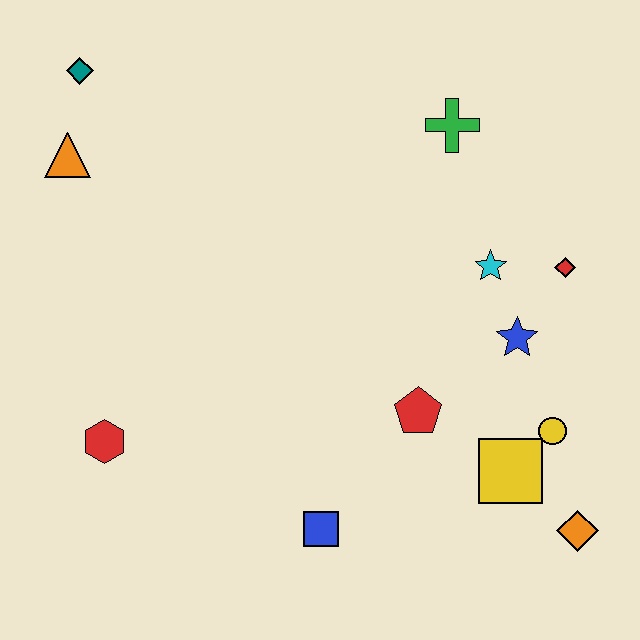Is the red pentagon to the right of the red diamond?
No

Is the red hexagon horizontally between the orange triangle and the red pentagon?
Yes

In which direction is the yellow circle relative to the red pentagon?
The yellow circle is to the right of the red pentagon.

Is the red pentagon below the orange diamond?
No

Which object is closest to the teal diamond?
The orange triangle is closest to the teal diamond.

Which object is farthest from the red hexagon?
The red diamond is farthest from the red hexagon.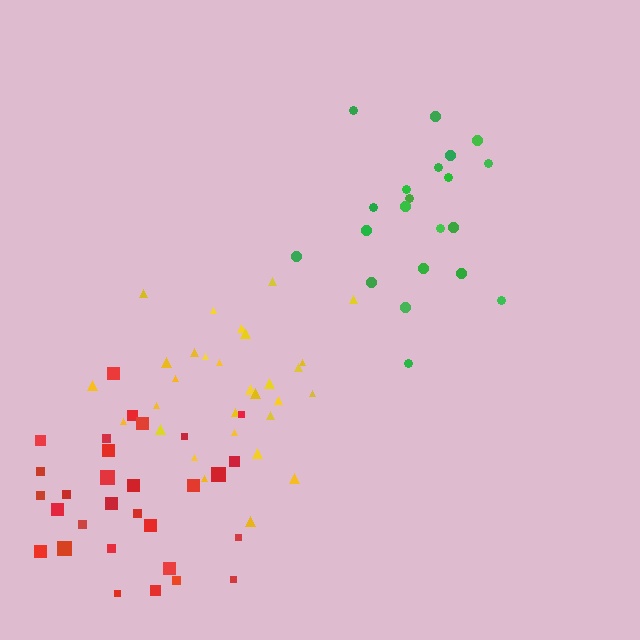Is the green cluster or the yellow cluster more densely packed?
Yellow.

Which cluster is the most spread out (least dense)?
Green.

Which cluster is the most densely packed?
Yellow.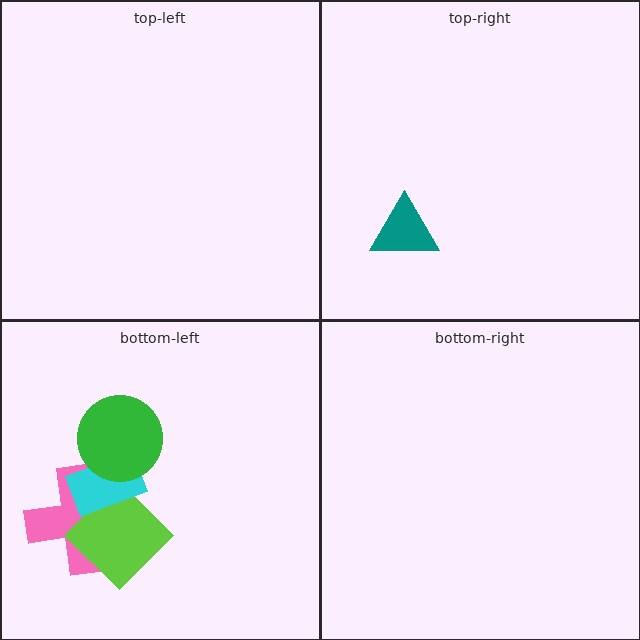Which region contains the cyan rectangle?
The bottom-left region.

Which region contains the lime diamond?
The bottom-left region.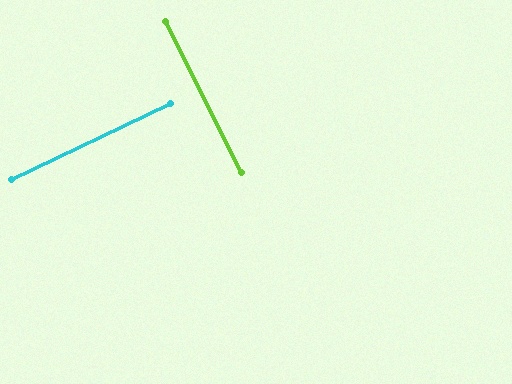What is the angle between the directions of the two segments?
Approximately 89 degrees.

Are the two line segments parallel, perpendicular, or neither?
Perpendicular — they meet at approximately 89°.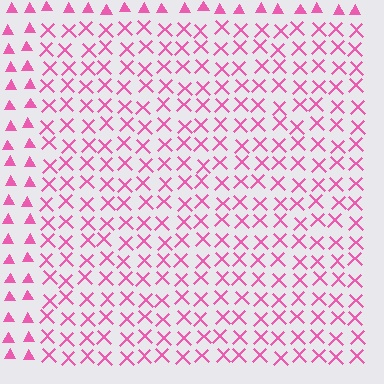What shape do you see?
I see a rectangle.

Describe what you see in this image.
The image is filled with small pink elements arranged in a uniform grid. A rectangle-shaped region contains X marks, while the surrounding area contains triangles. The boundary is defined purely by the change in element shape.